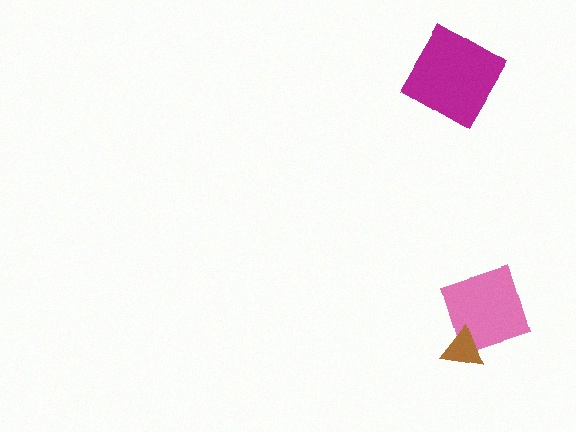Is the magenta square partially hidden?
No, no other shape covers it.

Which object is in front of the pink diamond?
The brown triangle is in front of the pink diamond.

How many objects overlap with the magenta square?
0 objects overlap with the magenta square.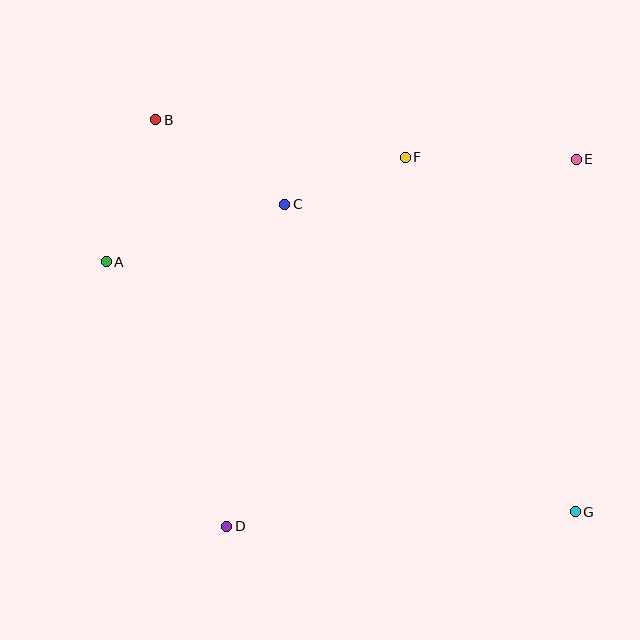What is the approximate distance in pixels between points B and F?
The distance between B and F is approximately 252 pixels.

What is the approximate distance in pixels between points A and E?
The distance between A and E is approximately 481 pixels.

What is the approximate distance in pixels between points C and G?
The distance between C and G is approximately 423 pixels.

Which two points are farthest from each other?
Points B and G are farthest from each other.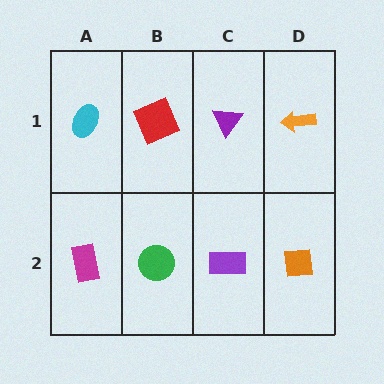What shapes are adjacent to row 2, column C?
A purple triangle (row 1, column C), a green circle (row 2, column B), an orange square (row 2, column D).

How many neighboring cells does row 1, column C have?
3.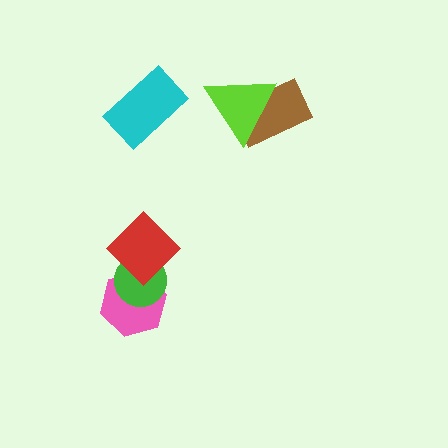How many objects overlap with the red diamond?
2 objects overlap with the red diamond.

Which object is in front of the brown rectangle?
The lime triangle is in front of the brown rectangle.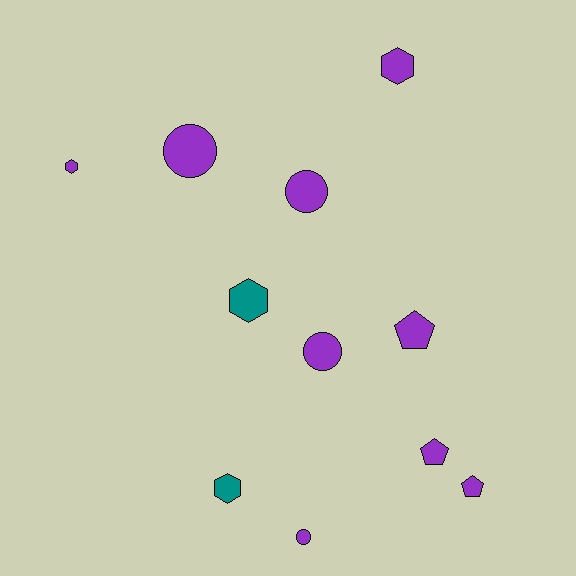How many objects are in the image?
There are 11 objects.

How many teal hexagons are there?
There are 2 teal hexagons.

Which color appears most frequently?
Purple, with 9 objects.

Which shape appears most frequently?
Circle, with 4 objects.